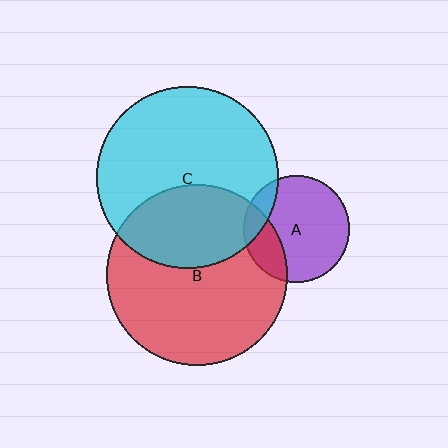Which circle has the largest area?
Circle C (cyan).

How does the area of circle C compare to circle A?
Approximately 2.9 times.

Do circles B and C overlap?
Yes.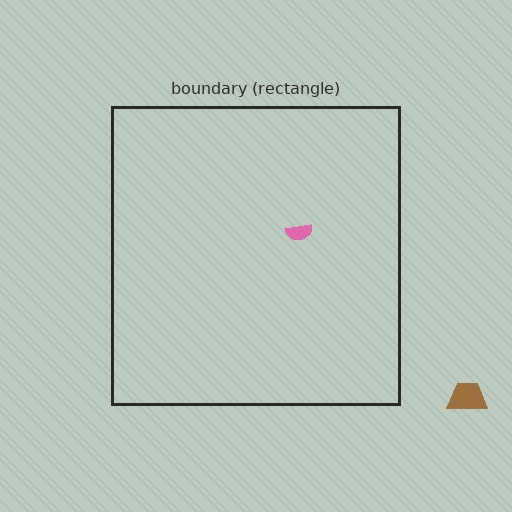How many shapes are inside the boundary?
1 inside, 1 outside.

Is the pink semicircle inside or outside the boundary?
Inside.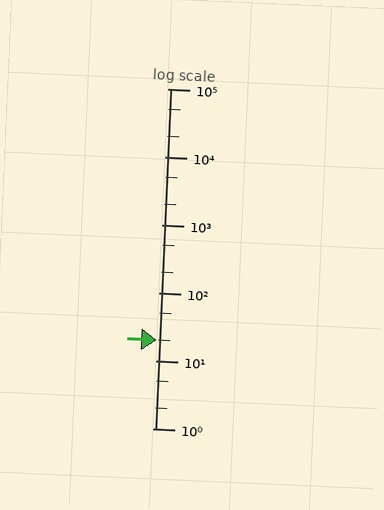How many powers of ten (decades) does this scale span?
The scale spans 5 decades, from 1 to 100000.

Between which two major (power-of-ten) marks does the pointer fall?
The pointer is between 10 and 100.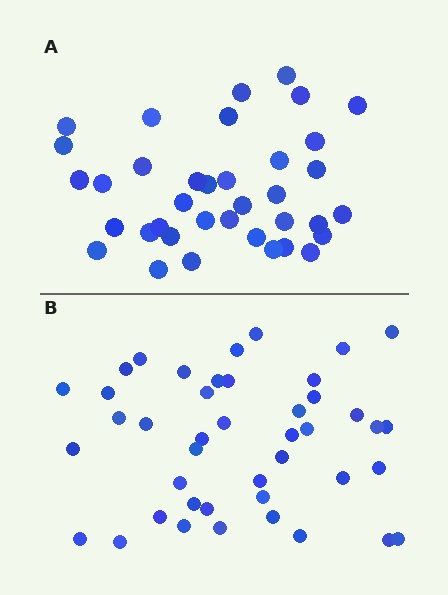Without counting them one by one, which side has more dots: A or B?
Region B (the bottom region) has more dots.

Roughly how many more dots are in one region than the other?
Region B has about 6 more dots than region A.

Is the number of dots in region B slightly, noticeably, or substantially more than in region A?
Region B has only slightly more — the two regions are fairly close. The ratio is roughly 1.2 to 1.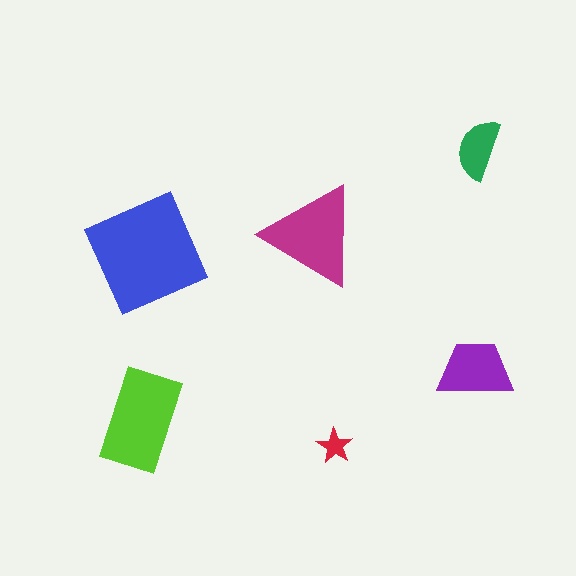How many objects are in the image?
There are 6 objects in the image.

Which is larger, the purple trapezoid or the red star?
The purple trapezoid.